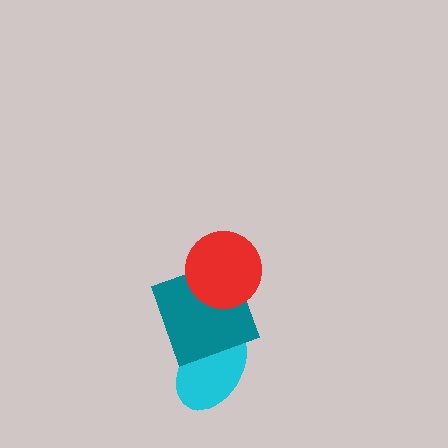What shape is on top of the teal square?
The red circle is on top of the teal square.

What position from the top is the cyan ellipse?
The cyan ellipse is 3rd from the top.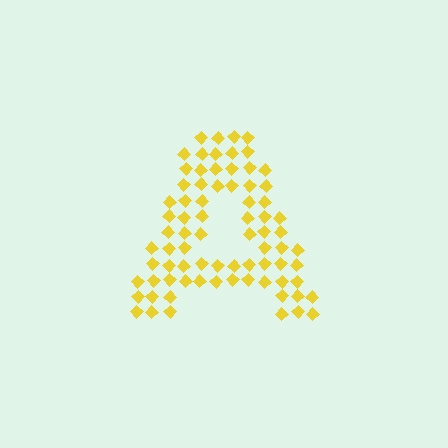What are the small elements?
The small elements are diamonds.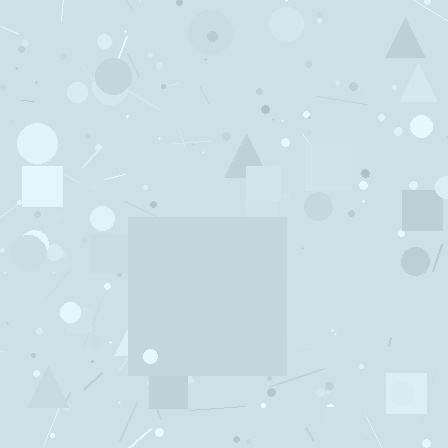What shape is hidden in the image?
A square is hidden in the image.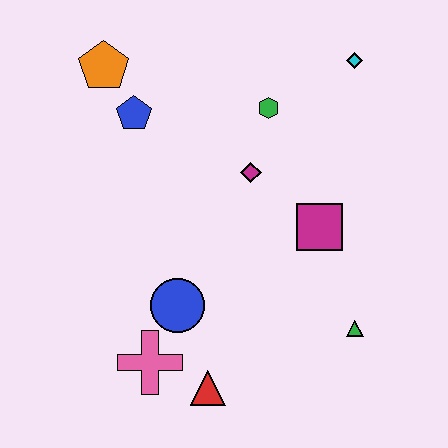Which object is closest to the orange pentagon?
The blue pentagon is closest to the orange pentagon.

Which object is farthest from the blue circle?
The cyan diamond is farthest from the blue circle.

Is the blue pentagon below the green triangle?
No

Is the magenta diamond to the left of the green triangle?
Yes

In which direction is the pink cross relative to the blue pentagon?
The pink cross is below the blue pentagon.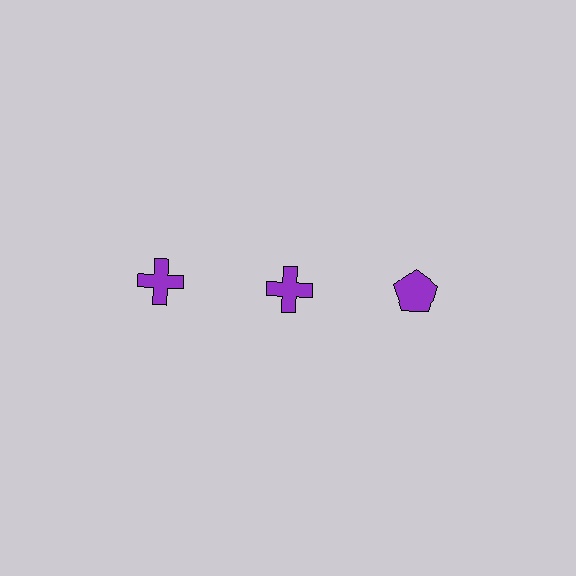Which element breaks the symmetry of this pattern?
The purple pentagon in the top row, center column breaks the symmetry. All other shapes are purple crosses.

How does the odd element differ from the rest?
It has a different shape: pentagon instead of cross.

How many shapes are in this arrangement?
There are 3 shapes arranged in a grid pattern.